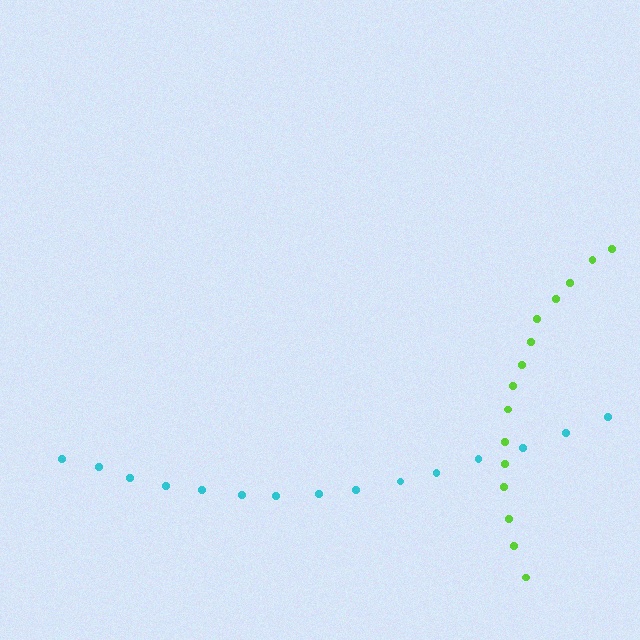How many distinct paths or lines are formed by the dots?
There are 2 distinct paths.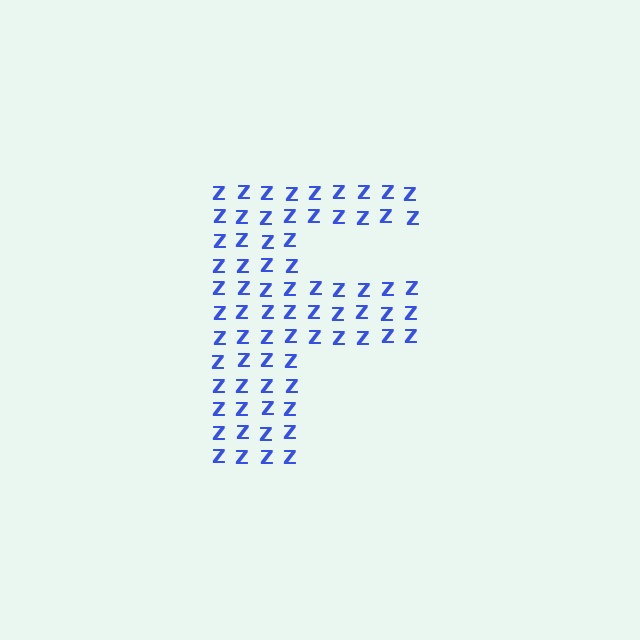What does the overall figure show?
The overall figure shows the letter F.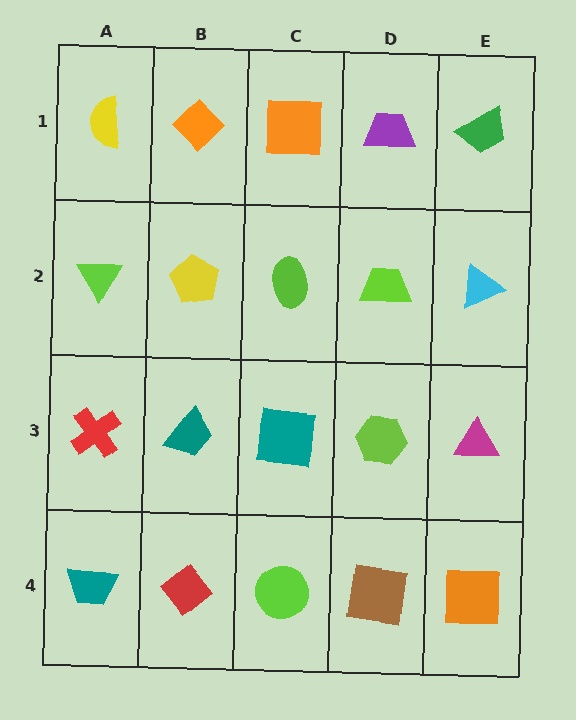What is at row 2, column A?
A lime triangle.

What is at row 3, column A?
A red cross.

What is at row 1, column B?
An orange diamond.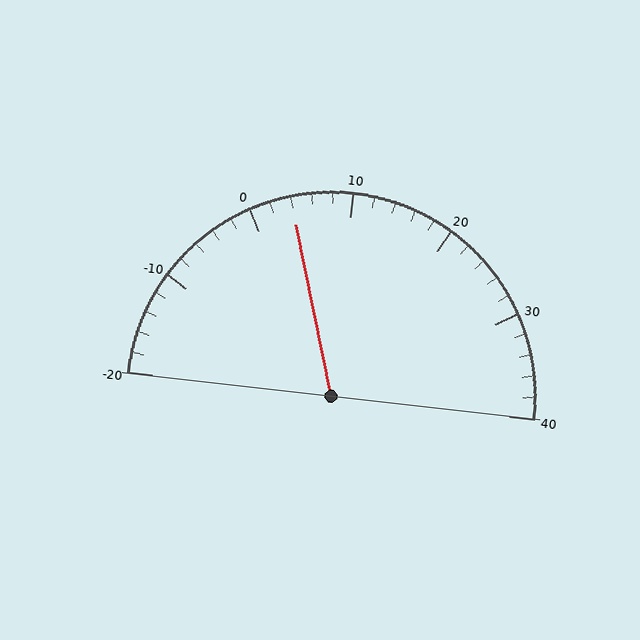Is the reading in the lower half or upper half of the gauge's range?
The reading is in the lower half of the range (-20 to 40).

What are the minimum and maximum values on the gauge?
The gauge ranges from -20 to 40.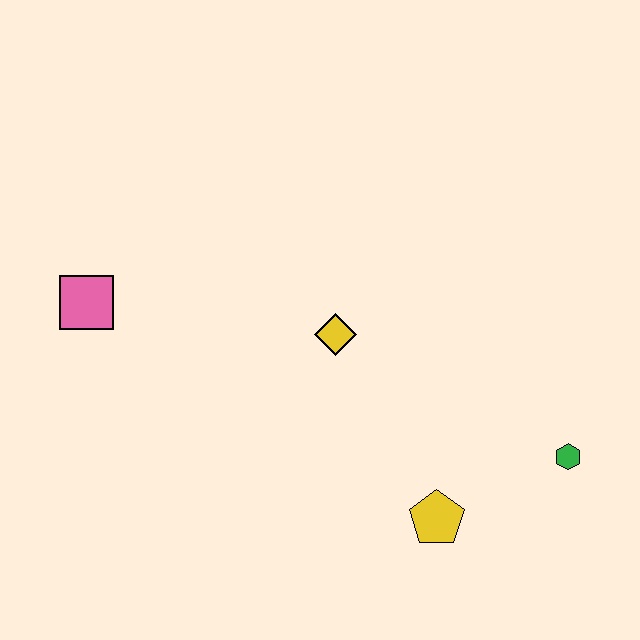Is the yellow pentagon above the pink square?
No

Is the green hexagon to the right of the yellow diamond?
Yes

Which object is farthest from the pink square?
The green hexagon is farthest from the pink square.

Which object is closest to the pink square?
The yellow diamond is closest to the pink square.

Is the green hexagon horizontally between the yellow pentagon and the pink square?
No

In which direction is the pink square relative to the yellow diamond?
The pink square is to the left of the yellow diamond.